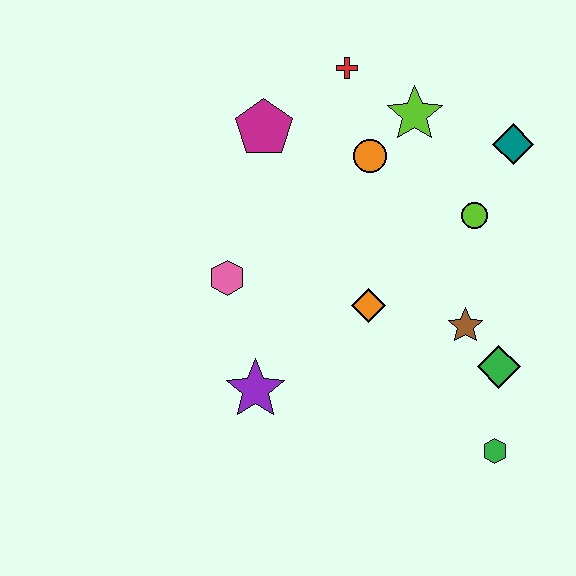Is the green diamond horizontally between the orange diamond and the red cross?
No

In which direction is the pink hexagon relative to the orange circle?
The pink hexagon is to the left of the orange circle.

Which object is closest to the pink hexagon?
The purple star is closest to the pink hexagon.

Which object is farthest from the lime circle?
The purple star is farthest from the lime circle.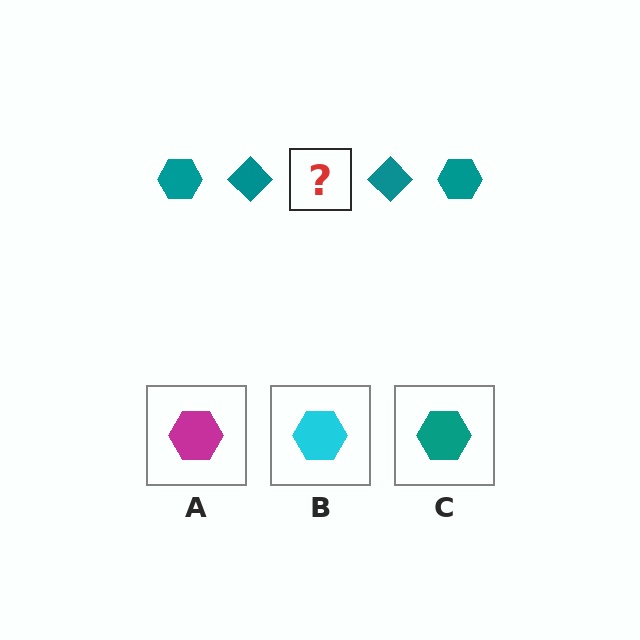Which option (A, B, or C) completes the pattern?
C.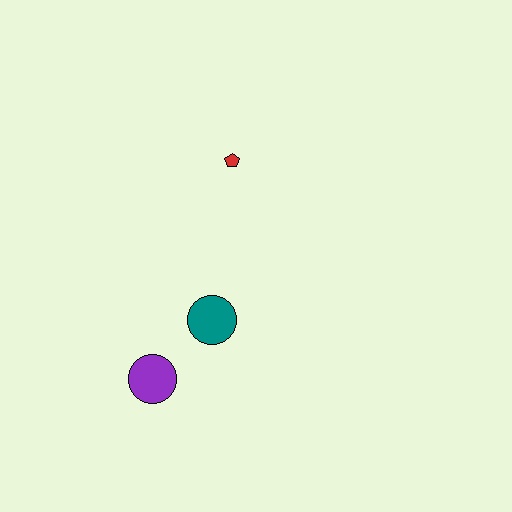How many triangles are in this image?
There are no triangles.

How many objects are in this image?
There are 3 objects.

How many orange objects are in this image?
There are no orange objects.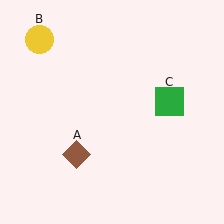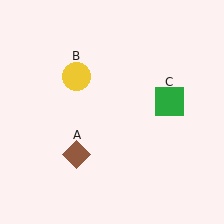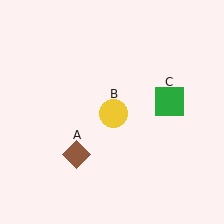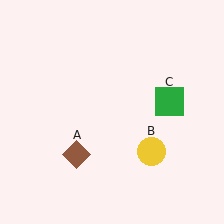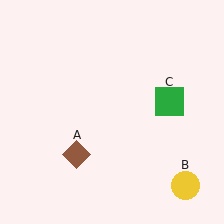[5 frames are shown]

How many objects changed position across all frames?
1 object changed position: yellow circle (object B).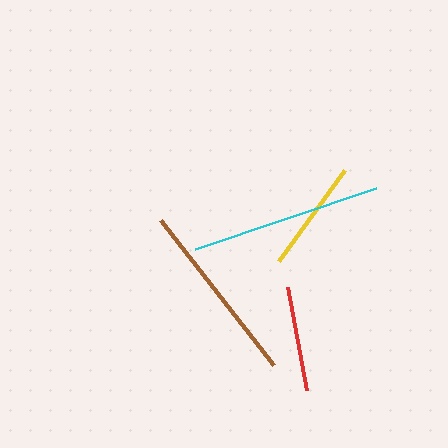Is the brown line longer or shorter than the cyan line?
The cyan line is longer than the brown line.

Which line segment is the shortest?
The red line is the shortest at approximately 104 pixels.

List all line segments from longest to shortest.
From longest to shortest: cyan, brown, yellow, red.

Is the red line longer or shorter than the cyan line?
The cyan line is longer than the red line.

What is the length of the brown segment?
The brown segment is approximately 183 pixels long.